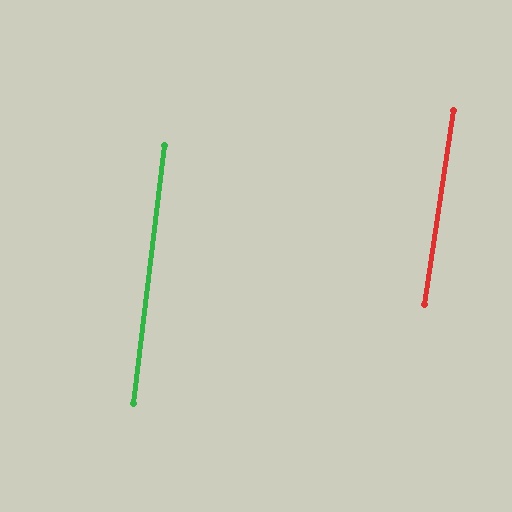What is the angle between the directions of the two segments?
Approximately 2 degrees.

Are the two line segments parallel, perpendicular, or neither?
Parallel — their directions differ by only 1.8°.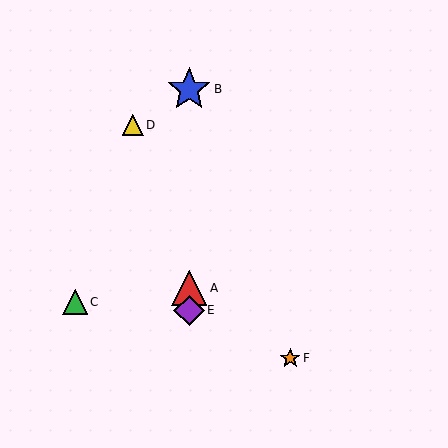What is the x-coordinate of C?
Object C is at x≈75.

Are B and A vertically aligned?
Yes, both are at x≈189.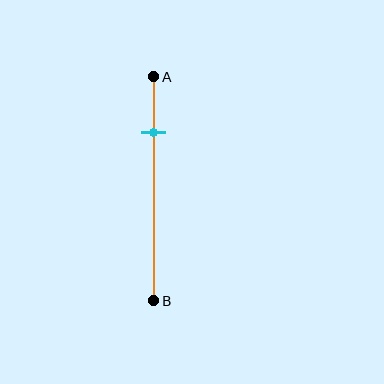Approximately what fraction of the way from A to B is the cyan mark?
The cyan mark is approximately 25% of the way from A to B.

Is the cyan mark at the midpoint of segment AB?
No, the mark is at about 25% from A, not at the 50% midpoint.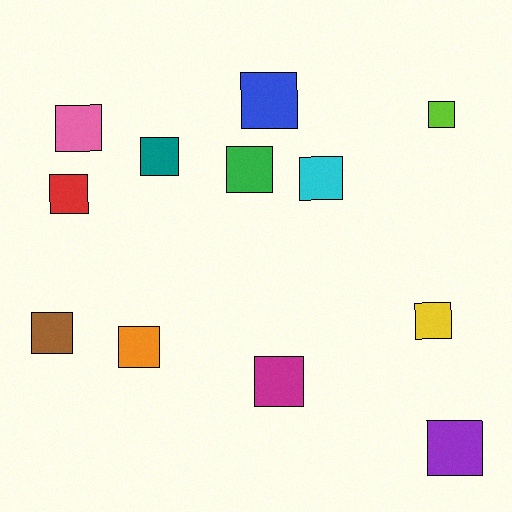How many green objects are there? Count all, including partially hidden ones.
There is 1 green object.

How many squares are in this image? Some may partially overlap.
There are 12 squares.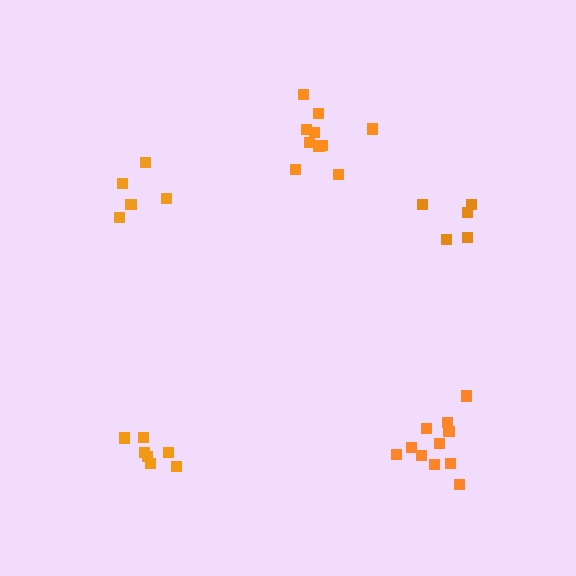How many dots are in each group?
Group 1: 11 dots, Group 2: 8 dots, Group 3: 5 dots, Group 4: 10 dots, Group 5: 5 dots (39 total).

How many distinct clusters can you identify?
There are 5 distinct clusters.